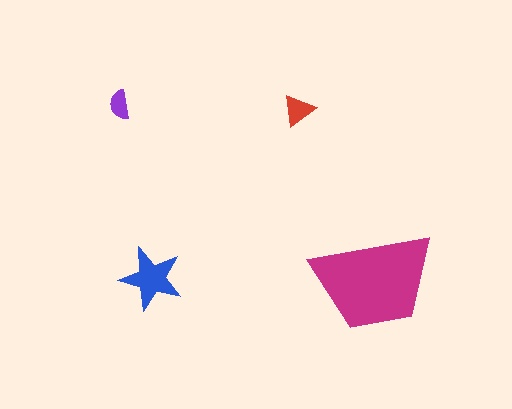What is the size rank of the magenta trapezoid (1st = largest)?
1st.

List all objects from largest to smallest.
The magenta trapezoid, the blue star, the red triangle, the purple semicircle.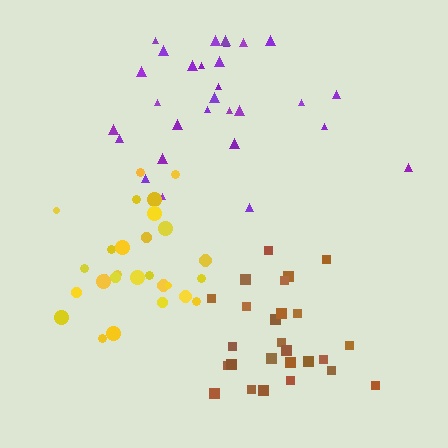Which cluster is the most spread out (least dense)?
Purple.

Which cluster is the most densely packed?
Brown.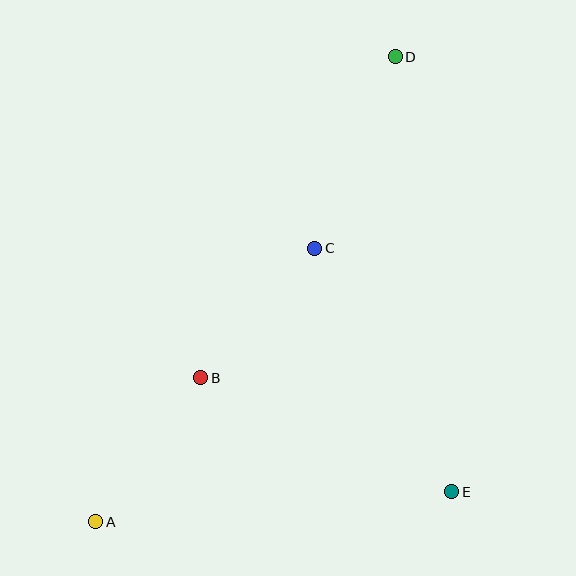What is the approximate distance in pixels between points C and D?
The distance between C and D is approximately 208 pixels.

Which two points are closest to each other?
Points B and C are closest to each other.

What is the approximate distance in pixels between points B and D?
The distance between B and D is approximately 376 pixels.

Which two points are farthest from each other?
Points A and D are farthest from each other.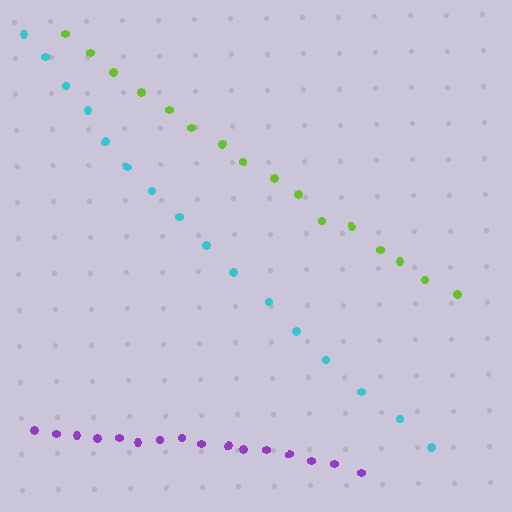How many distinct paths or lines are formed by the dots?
There are 3 distinct paths.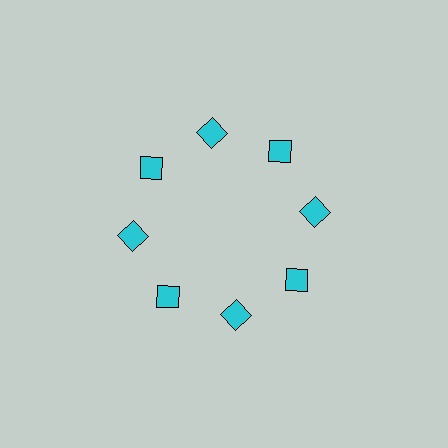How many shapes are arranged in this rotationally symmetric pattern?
There are 8 shapes, arranged in 8 groups of 1.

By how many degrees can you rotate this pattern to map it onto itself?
The pattern maps onto itself every 45 degrees of rotation.